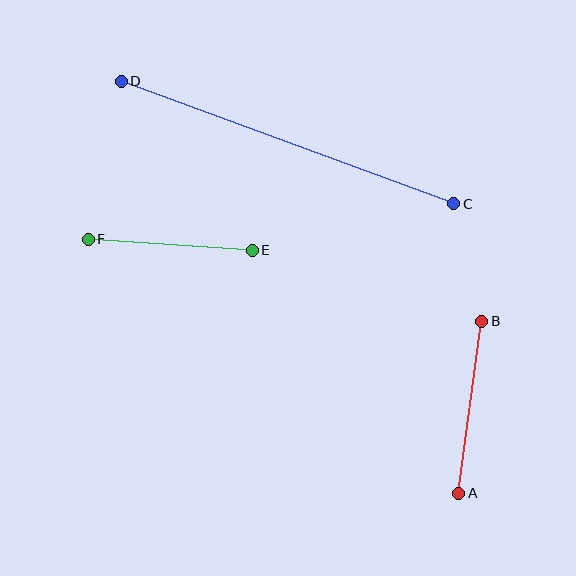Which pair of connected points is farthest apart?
Points C and D are farthest apart.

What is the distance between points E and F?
The distance is approximately 164 pixels.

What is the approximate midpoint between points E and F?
The midpoint is at approximately (170, 245) pixels.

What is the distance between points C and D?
The distance is approximately 354 pixels.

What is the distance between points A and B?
The distance is approximately 173 pixels.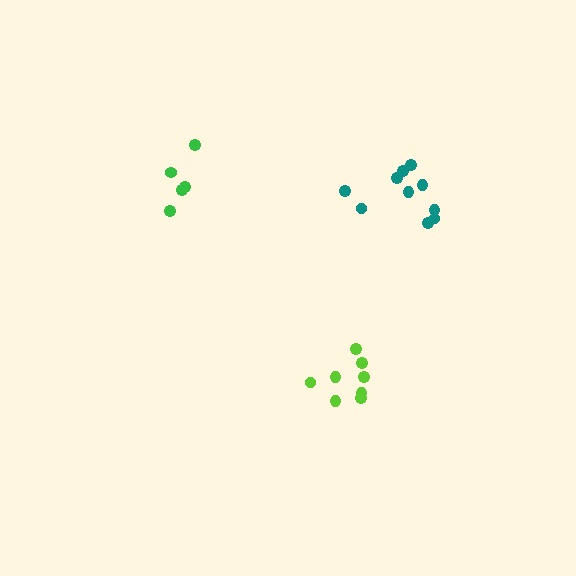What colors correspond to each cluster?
The clusters are colored: lime, green, teal.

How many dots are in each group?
Group 1: 8 dots, Group 2: 5 dots, Group 3: 10 dots (23 total).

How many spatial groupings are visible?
There are 3 spatial groupings.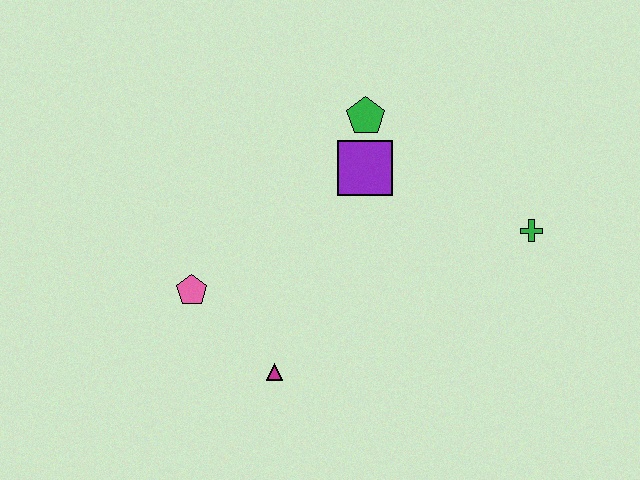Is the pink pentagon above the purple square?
No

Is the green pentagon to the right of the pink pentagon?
Yes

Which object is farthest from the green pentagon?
The magenta triangle is farthest from the green pentagon.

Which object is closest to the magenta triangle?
The pink pentagon is closest to the magenta triangle.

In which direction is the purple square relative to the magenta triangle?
The purple square is above the magenta triangle.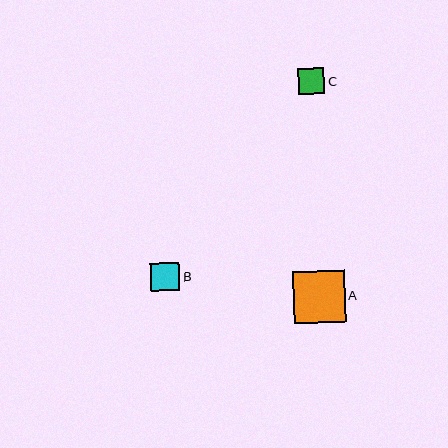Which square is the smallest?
Square C is the smallest with a size of approximately 26 pixels.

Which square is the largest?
Square A is the largest with a size of approximately 52 pixels.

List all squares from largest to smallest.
From largest to smallest: A, B, C.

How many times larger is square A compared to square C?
Square A is approximately 2.0 times the size of square C.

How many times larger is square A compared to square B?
Square A is approximately 1.8 times the size of square B.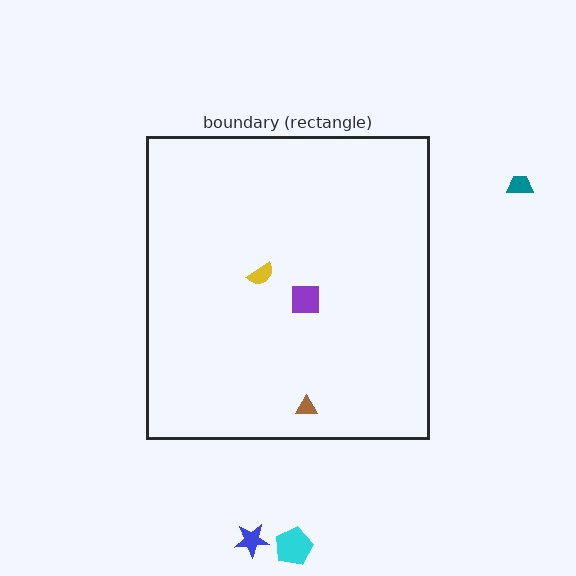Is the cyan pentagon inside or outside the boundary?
Outside.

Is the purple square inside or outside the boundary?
Inside.